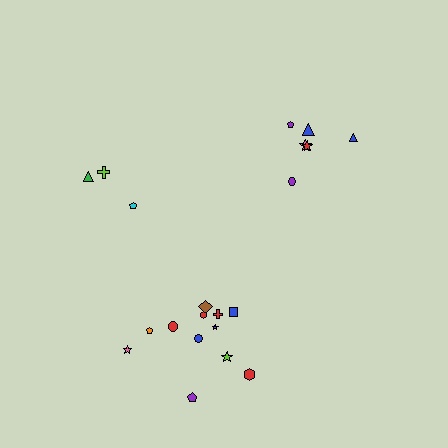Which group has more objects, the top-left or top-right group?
The top-right group.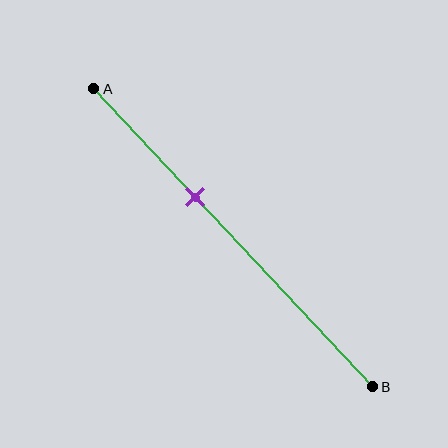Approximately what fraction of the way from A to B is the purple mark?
The purple mark is approximately 35% of the way from A to B.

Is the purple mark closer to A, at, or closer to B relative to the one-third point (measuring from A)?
The purple mark is closer to point B than the one-third point of segment AB.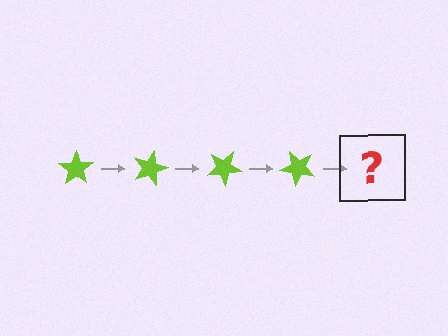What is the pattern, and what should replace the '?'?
The pattern is that the star rotates 15 degrees each step. The '?' should be a lime star rotated 60 degrees.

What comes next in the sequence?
The next element should be a lime star rotated 60 degrees.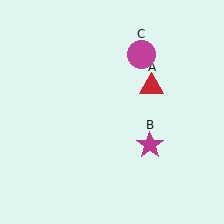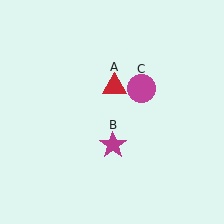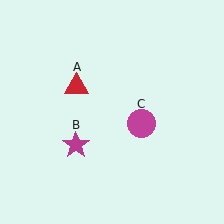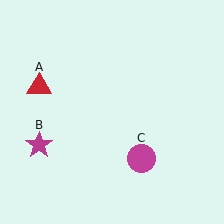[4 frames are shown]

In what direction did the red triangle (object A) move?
The red triangle (object A) moved left.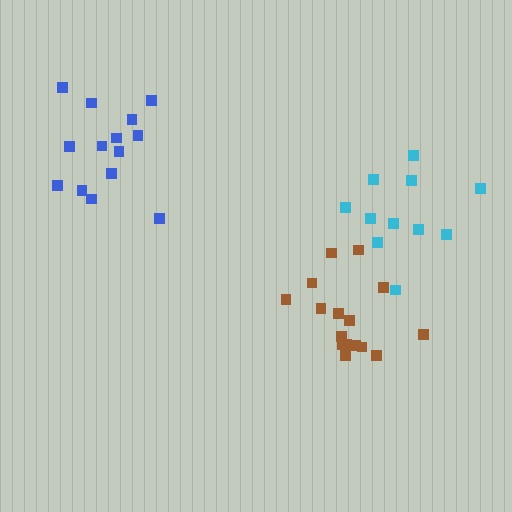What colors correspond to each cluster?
The clusters are colored: brown, blue, cyan.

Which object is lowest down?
The brown cluster is bottommost.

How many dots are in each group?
Group 1: 16 dots, Group 2: 14 dots, Group 3: 11 dots (41 total).